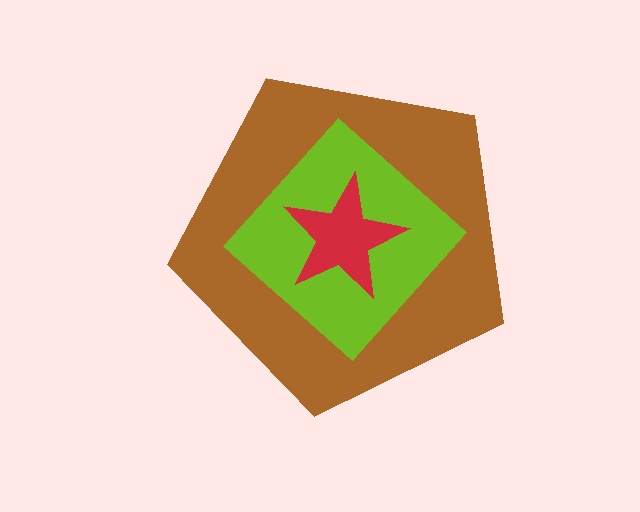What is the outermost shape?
The brown pentagon.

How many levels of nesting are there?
3.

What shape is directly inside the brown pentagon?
The lime diamond.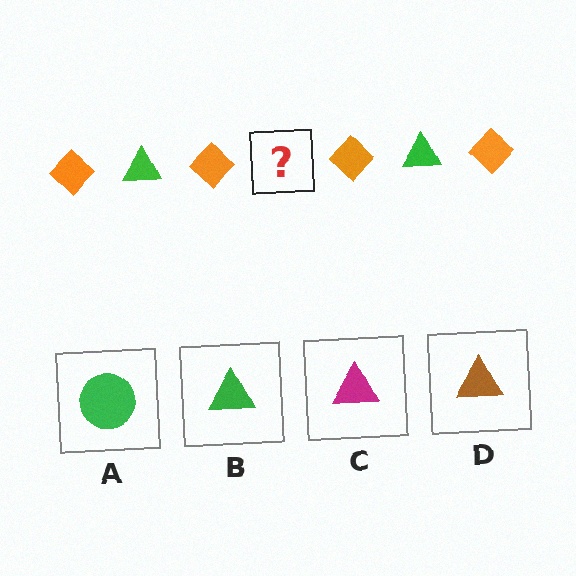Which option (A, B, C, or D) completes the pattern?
B.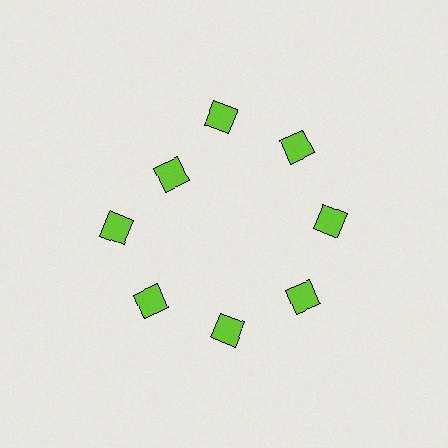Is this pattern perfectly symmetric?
No. The 8 lime squares are arranged in a ring, but one element near the 10 o'clock position is pulled inward toward the center, breaking the 8-fold rotational symmetry.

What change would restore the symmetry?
The symmetry would be restored by moving it outward, back onto the ring so that all 8 squares sit at equal angles and equal distance from the center.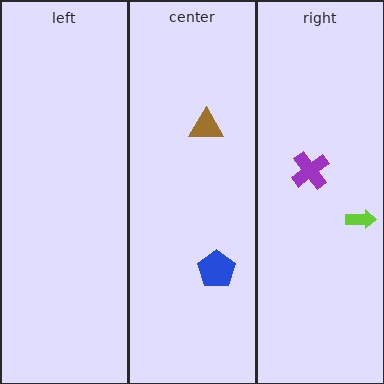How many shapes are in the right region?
2.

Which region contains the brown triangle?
The center region.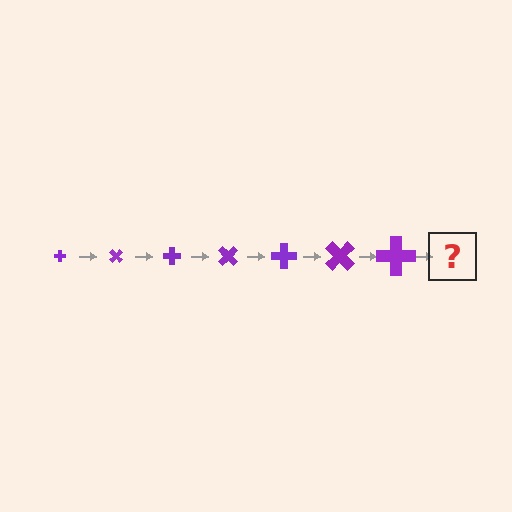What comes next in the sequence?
The next element should be a cross, larger than the previous one and rotated 315 degrees from the start.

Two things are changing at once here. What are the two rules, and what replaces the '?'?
The two rules are that the cross grows larger each step and it rotates 45 degrees each step. The '?' should be a cross, larger than the previous one and rotated 315 degrees from the start.